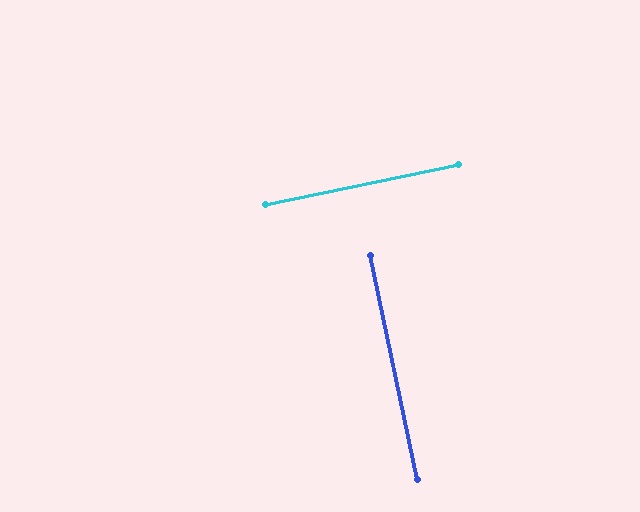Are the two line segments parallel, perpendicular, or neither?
Perpendicular — they meet at approximately 90°.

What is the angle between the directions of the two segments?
Approximately 90 degrees.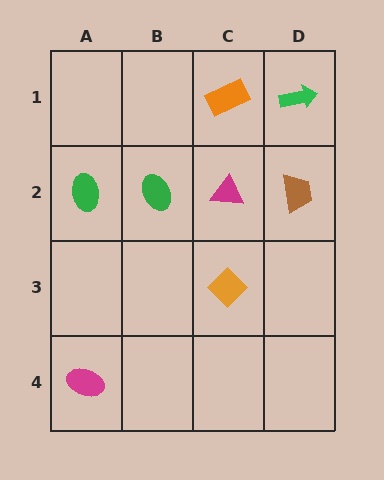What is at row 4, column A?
A magenta ellipse.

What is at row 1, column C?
An orange rectangle.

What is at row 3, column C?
An orange diamond.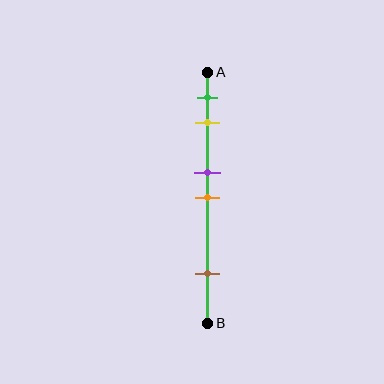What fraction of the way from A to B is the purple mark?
The purple mark is approximately 40% (0.4) of the way from A to B.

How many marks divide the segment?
There are 5 marks dividing the segment.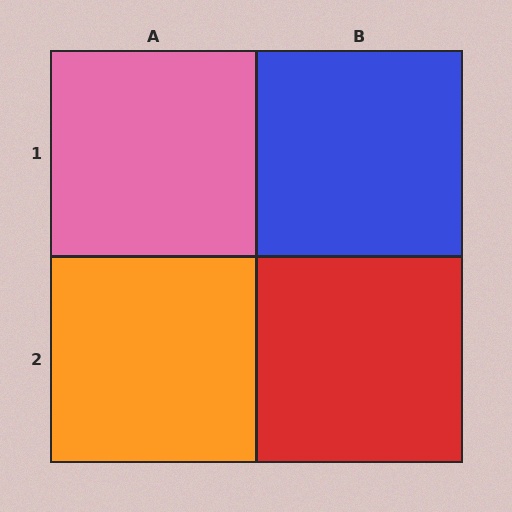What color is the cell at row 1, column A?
Pink.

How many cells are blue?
1 cell is blue.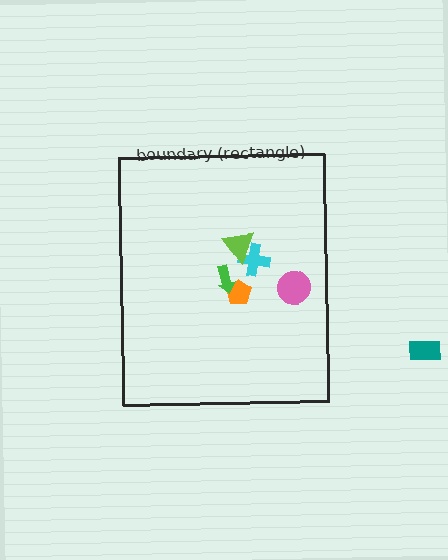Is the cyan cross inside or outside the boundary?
Inside.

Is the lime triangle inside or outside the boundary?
Inside.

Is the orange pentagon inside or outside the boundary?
Inside.